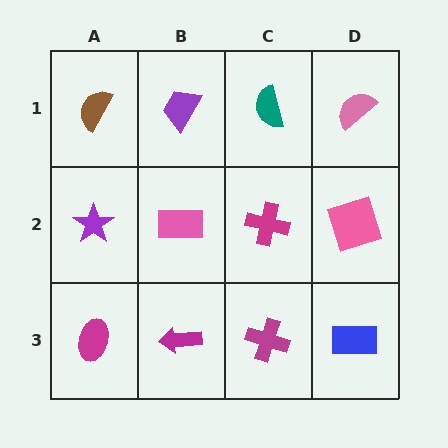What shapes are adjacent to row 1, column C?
A magenta cross (row 2, column C), a purple trapezoid (row 1, column B), a pink semicircle (row 1, column D).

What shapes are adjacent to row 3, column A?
A purple star (row 2, column A), a magenta arrow (row 3, column B).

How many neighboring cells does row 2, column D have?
3.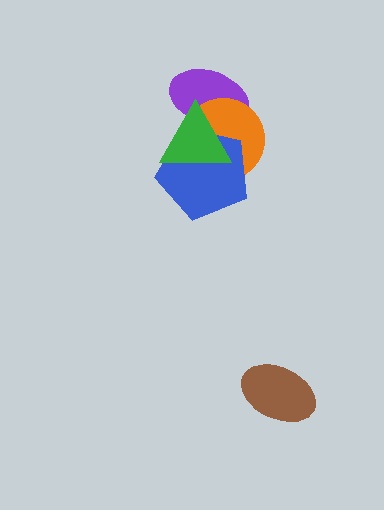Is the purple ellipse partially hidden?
Yes, it is partially covered by another shape.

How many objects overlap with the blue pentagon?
3 objects overlap with the blue pentagon.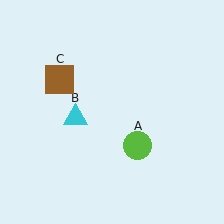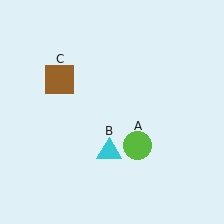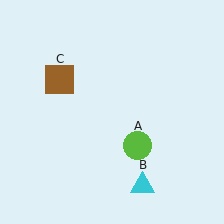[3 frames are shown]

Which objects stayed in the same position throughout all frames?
Lime circle (object A) and brown square (object C) remained stationary.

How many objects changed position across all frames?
1 object changed position: cyan triangle (object B).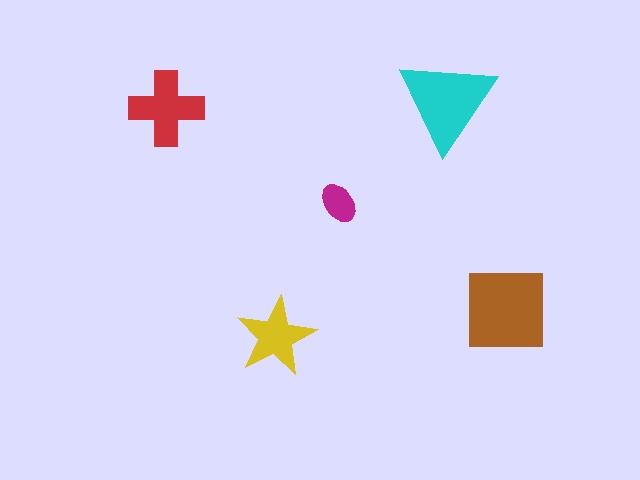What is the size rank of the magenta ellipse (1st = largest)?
5th.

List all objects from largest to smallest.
The brown square, the cyan triangle, the red cross, the yellow star, the magenta ellipse.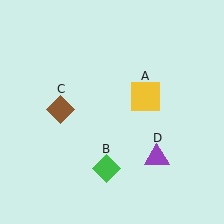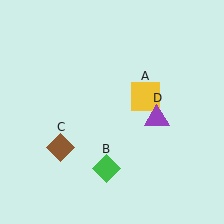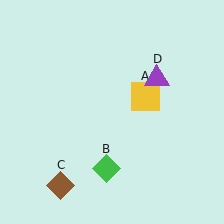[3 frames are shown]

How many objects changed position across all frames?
2 objects changed position: brown diamond (object C), purple triangle (object D).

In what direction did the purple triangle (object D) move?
The purple triangle (object D) moved up.